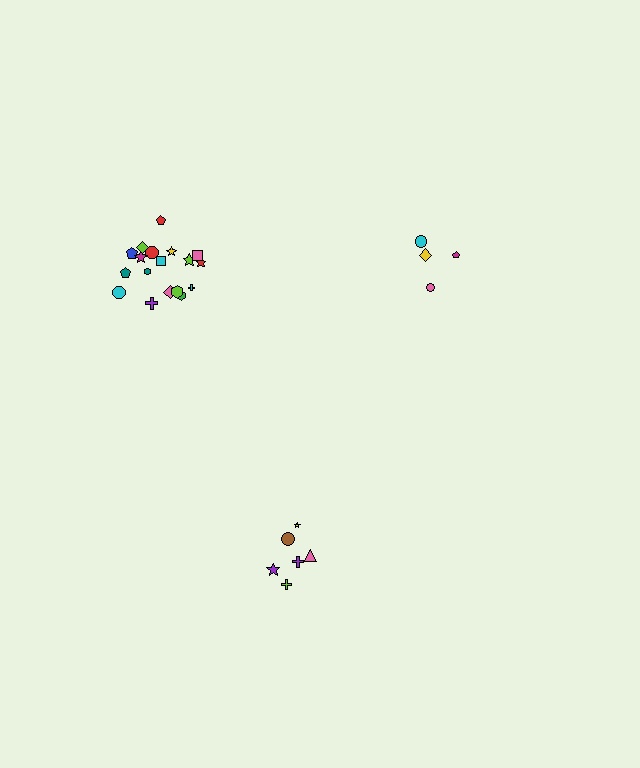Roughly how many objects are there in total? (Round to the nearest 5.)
Roughly 30 objects in total.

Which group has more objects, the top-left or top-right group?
The top-left group.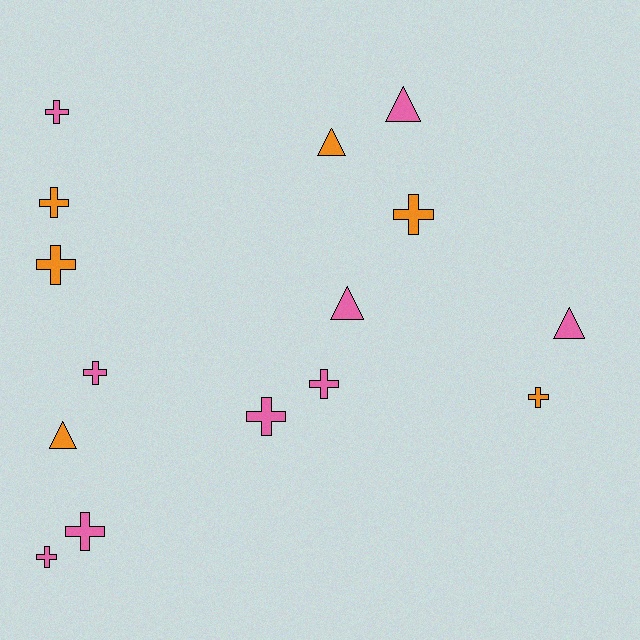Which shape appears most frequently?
Cross, with 10 objects.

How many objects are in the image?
There are 15 objects.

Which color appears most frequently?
Pink, with 9 objects.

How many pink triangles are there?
There are 3 pink triangles.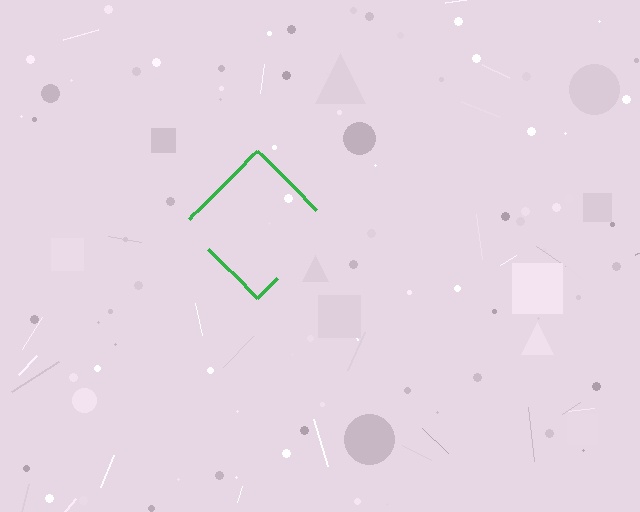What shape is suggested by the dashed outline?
The dashed outline suggests a diamond.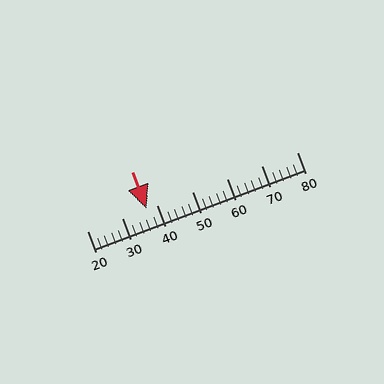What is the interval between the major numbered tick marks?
The major tick marks are spaced 10 units apart.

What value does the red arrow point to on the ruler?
The red arrow points to approximately 37.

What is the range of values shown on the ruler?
The ruler shows values from 20 to 80.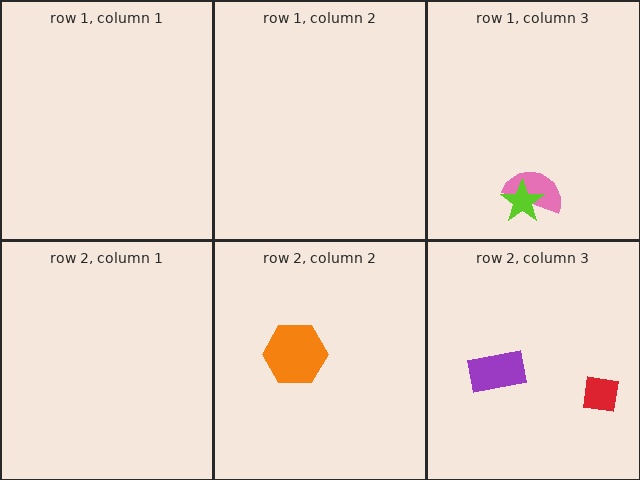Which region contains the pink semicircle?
The row 1, column 3 region.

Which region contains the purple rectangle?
The row 2, column 3 region.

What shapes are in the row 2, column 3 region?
The red square, the purple rectangle.